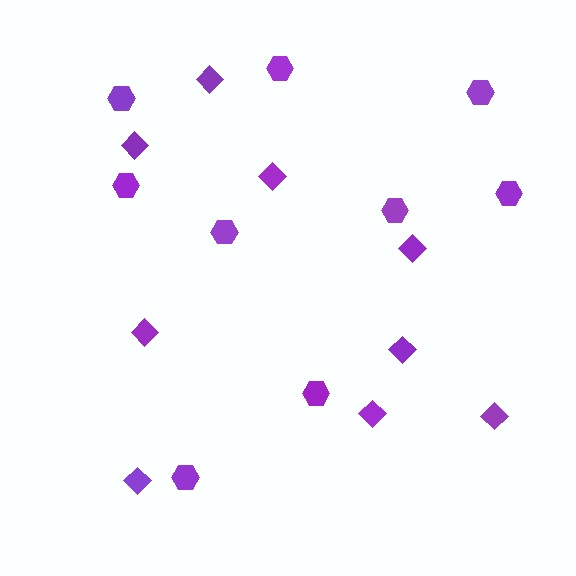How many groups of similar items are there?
There are 2 groups: one group of hexagons (9) and one group of diamonds (9).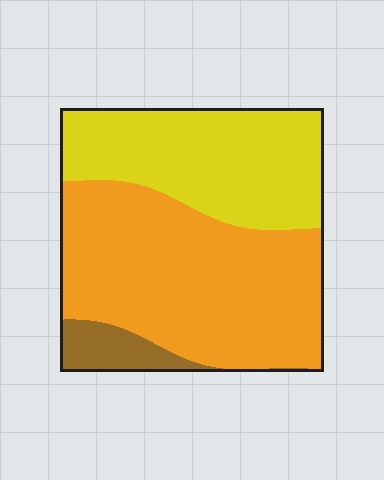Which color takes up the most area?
Orange, at roughly 55%.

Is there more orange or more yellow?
Orange.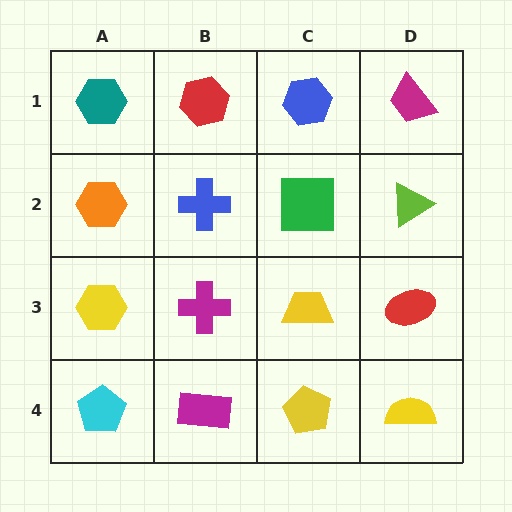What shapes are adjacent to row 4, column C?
A yellow trapezoid (row 3, column C), a magenta rectangle (row 4, column B), a yellow semicircle (row 4, column D).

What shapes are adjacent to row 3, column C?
A green square (row 2, column C), a yellow pentagon (row 4, column C), a magenta cross (row 3, column B), a red ellipse (row 3, column D).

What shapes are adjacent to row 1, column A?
An orange hexagon (row 2, column A), a red hexagon (row 1, column B).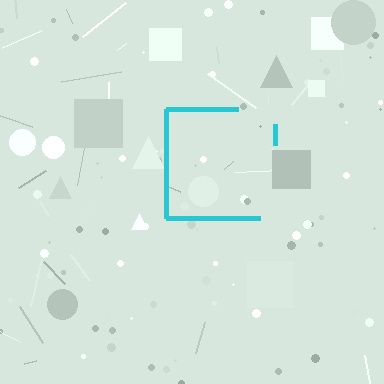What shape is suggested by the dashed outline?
The dashed outline suggests a square.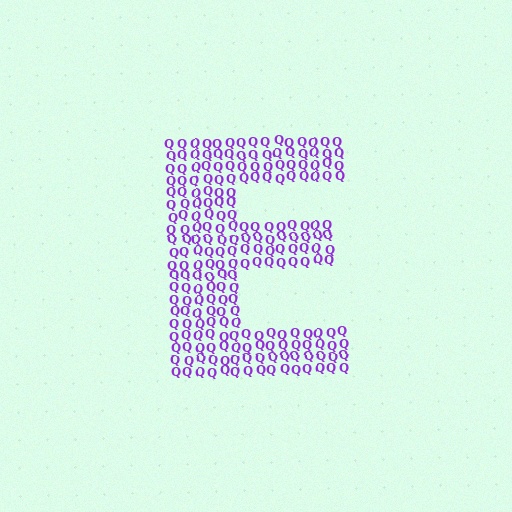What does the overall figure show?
The overall figure shows the letter E.